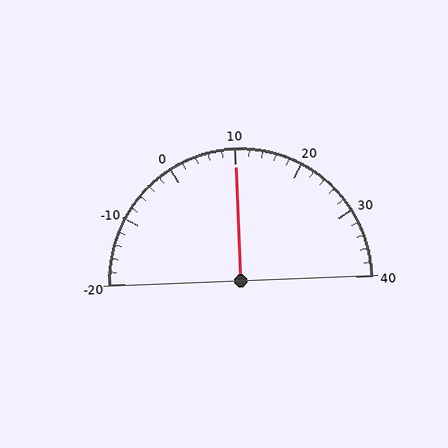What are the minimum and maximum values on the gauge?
The gauge ranges from -20 to 40.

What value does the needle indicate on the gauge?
The needle indicates approximately 10.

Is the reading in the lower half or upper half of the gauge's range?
The reading is in the upper half of the range (-20 to 40).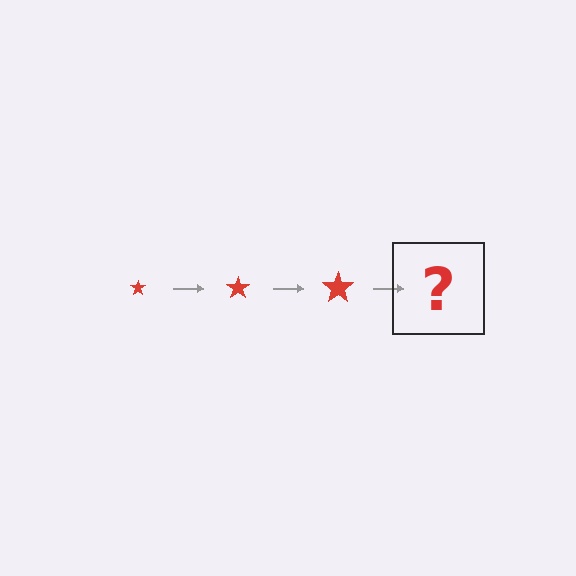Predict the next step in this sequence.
The next step is a red star, larger than the previous one.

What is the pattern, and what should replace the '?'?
The pattern is that the star gets progressively larger each step. The '?' should be a red star, larger than the previous one.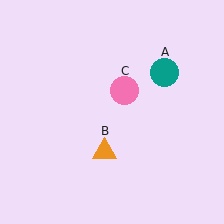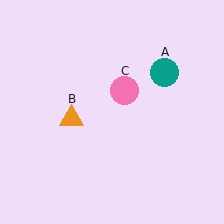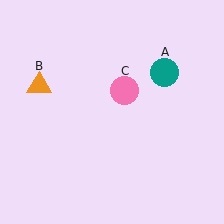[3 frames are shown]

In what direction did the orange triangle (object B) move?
The orange triangle (object B) moved up and to the left.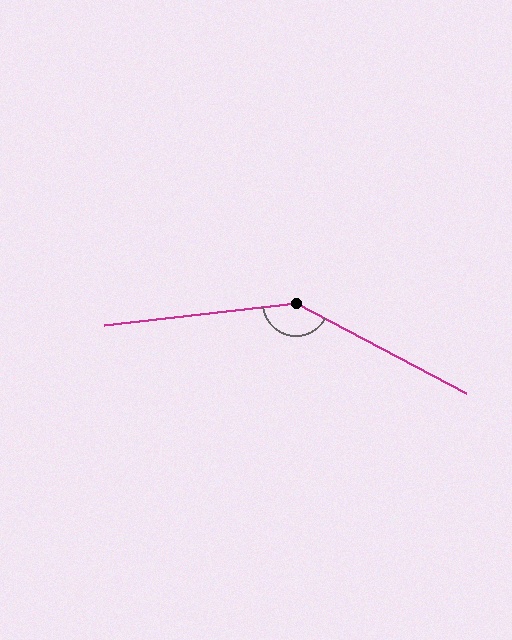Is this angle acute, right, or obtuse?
It is obtuse.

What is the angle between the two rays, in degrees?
Approximately 146 degrees.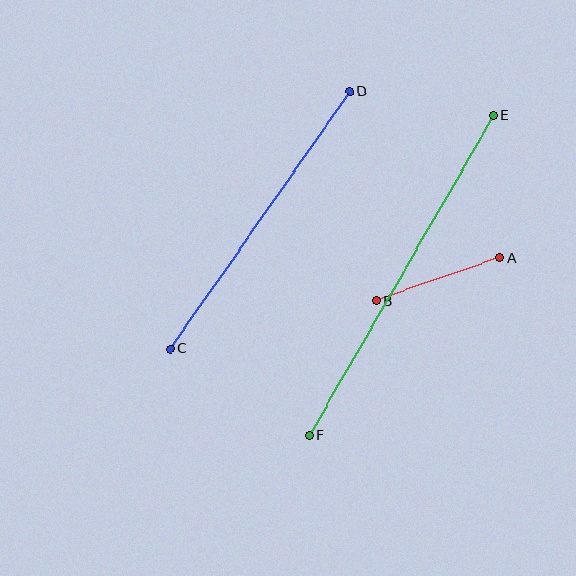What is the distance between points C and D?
The distance is approximately 314 pixels.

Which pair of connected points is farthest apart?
Points E and F are farthest apart.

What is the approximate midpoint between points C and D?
The midpoint is at approximately (260, 220) pixels.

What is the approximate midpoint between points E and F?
The midpoint is at approximately (401, 275) pixels.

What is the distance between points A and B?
The distance is approximately 130 pixels.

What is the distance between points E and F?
The distance is approximately 368 pixels.